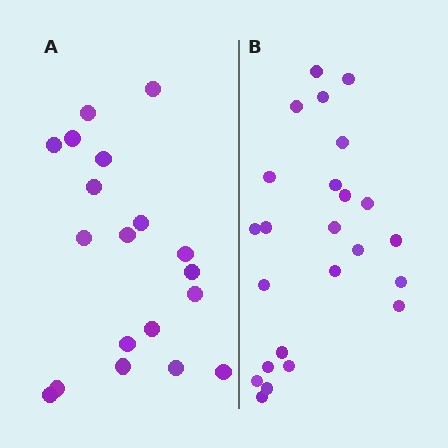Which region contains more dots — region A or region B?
Region B (the right region) has more dots.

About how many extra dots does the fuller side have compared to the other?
Region B has about 5 more dots than region A.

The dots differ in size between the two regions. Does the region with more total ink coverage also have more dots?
No. Region A has more total ink coverage because its dots are larger, but region B actually contains more individual dots. Total area can be misleading — the number of items is what matters here.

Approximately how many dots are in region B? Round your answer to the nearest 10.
About 20 dots. (The exact count is 24, which rounds to 20.)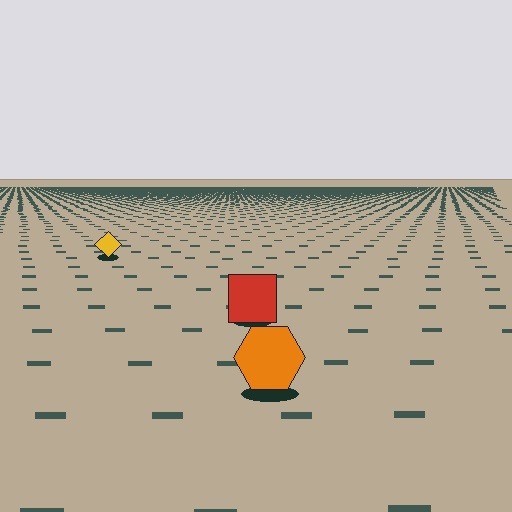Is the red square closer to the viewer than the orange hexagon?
No. The orange hexagon is closer — you can tell from the texture gradient: the ground texture is coarser near it.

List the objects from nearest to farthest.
From nearest to farthest: the orange hexagon, the red square, the yellow diamond.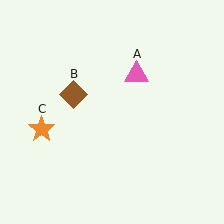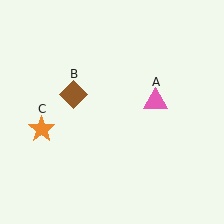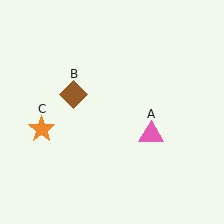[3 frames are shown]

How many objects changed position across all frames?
1 object changed position: pink triangle (object A).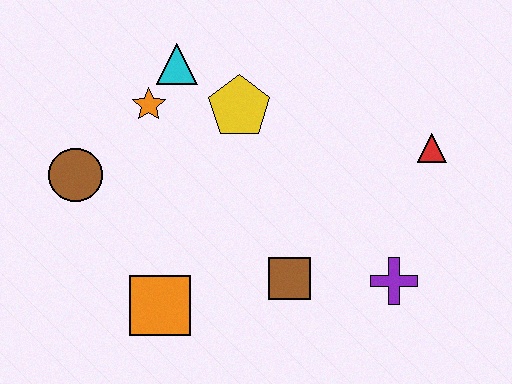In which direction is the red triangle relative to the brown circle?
The red triangle is to the right of the brown circle.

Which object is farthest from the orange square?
The red triangle is farthest from the orange square.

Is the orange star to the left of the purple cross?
Yes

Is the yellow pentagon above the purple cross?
Yes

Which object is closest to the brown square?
The purple cross is closest to the brown square.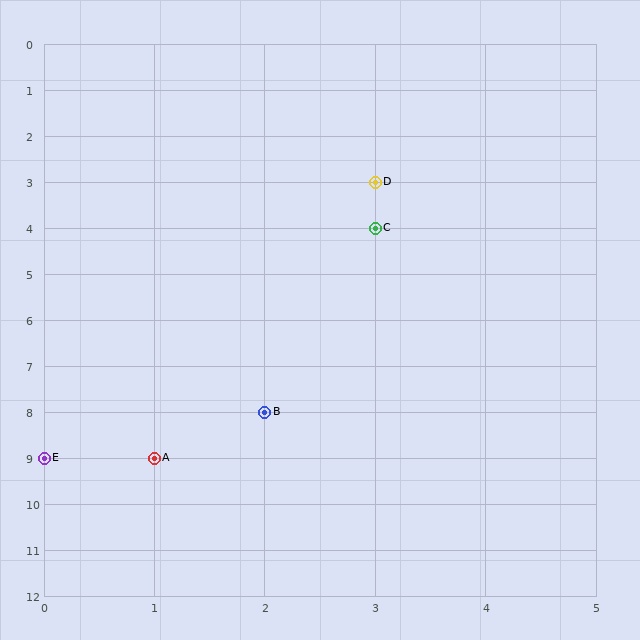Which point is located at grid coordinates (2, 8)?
Point B is at (2, 8).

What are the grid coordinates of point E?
Point E is at grid coordinates (0, 9).